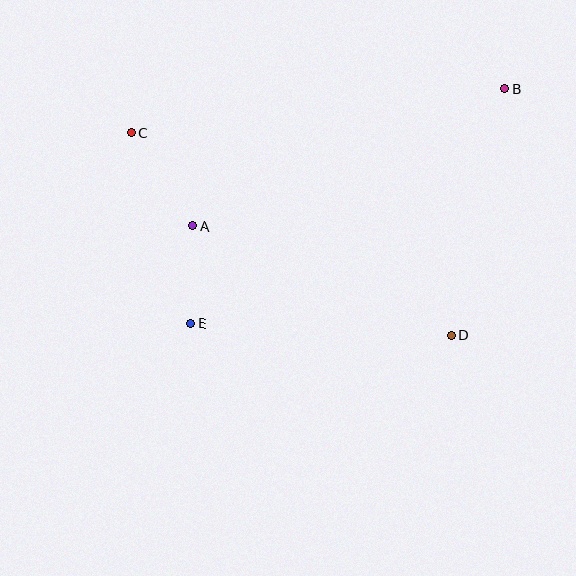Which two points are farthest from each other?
Points B and E are farthest from each other.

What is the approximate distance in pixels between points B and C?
The distance between B and C is approximately 375 pixels.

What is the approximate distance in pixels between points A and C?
The distance between A and C is approximately 112 pixels.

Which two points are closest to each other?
Points A and E are closest to each other.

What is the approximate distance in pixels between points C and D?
The distance between C and D is approximately 379 pixels.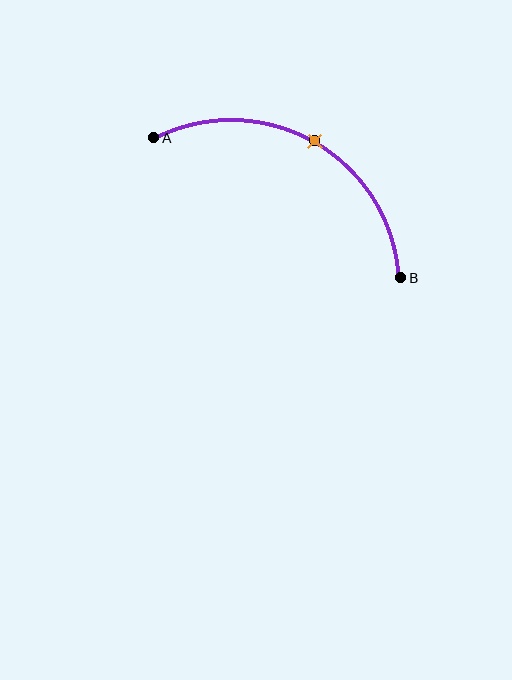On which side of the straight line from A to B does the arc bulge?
The arc bulges above the straight line connecting A and B.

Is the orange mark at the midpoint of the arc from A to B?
Yes. The orange mark lies on the arc at equal arc-length from both A and B — it is the arc midpoint.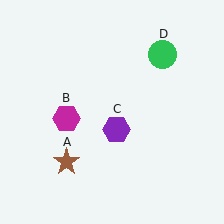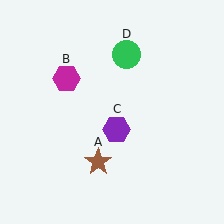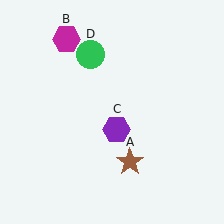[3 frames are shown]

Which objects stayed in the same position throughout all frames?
Purple hexagon (object C) remained stationary.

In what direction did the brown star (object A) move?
The brown star (object A) moved right.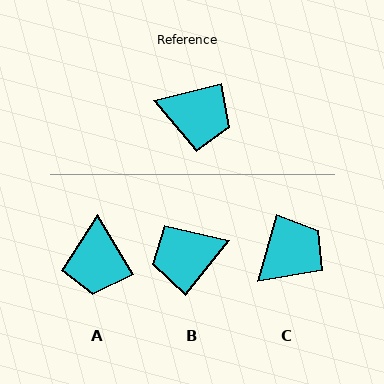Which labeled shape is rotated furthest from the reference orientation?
B, about 144 degrees away.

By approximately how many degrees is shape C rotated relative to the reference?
Approximately 59 degrees counter-clockwise.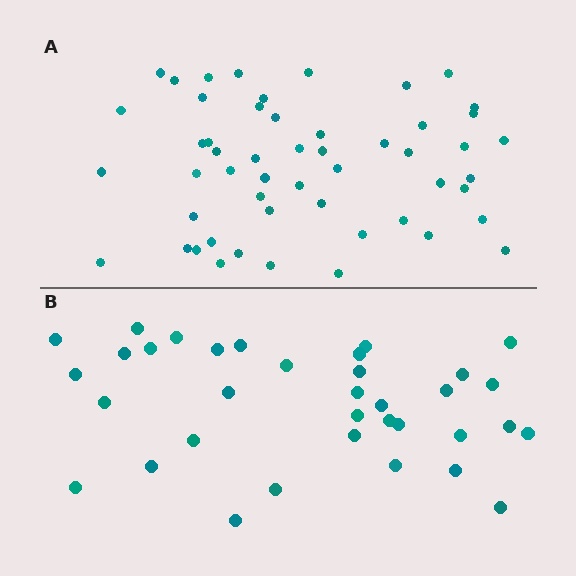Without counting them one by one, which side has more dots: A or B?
Region A (the top region) has more dots.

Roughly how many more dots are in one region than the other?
Region A has approximately 15 more dots than region B.